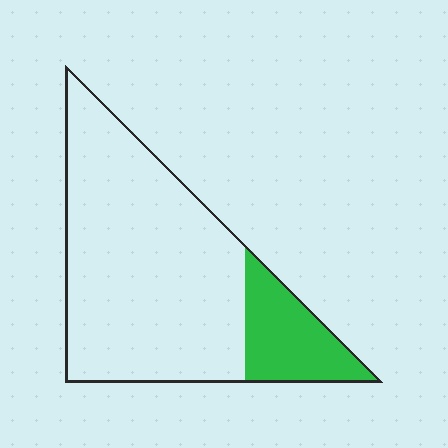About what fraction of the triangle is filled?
About one fifth (1/5).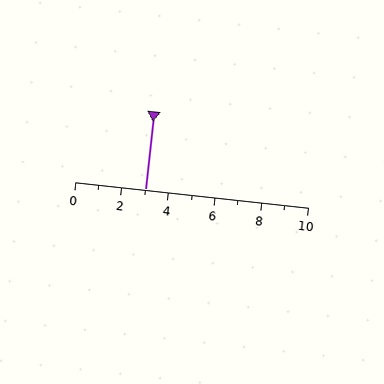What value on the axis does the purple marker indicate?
The marker indicates approximately 3.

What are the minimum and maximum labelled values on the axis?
The axis runs from 0 to 10.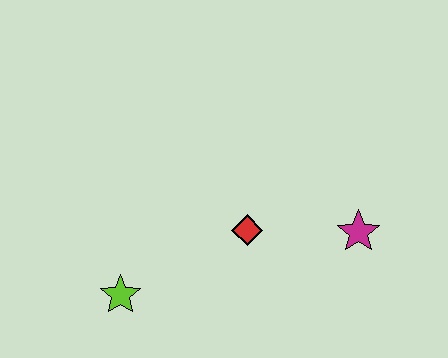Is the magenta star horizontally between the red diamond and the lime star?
No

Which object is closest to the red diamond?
The magenta star is closest to the red diamond.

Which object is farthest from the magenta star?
The lime star is farthest from the magenta star.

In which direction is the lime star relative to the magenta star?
The lime star is to the left of the magenta star.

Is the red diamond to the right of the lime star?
Yes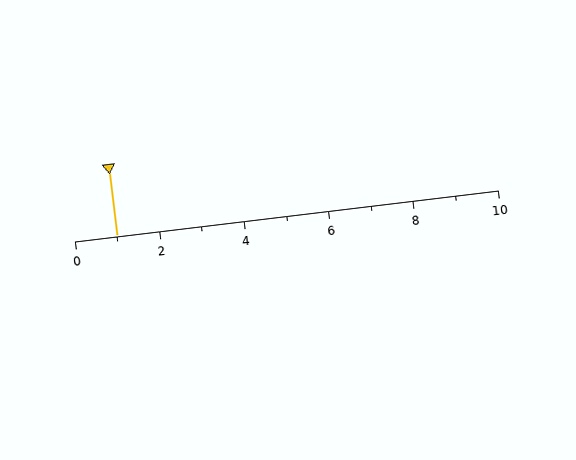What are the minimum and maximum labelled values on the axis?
The axis runs from 0 to 10.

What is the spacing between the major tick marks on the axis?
The major ticks are spaced 2 apart.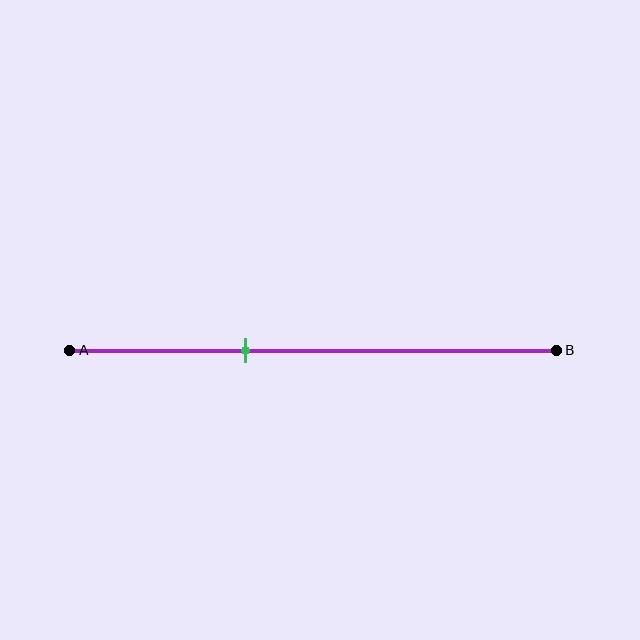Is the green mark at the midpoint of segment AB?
No, the mark is at about 35% from A, not at the 50% midpoint.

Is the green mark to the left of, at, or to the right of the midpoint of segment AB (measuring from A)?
The green mark is to the left of the midpoint of segment AB.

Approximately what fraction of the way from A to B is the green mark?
The green mark is approximately 35% of the way from A to B.